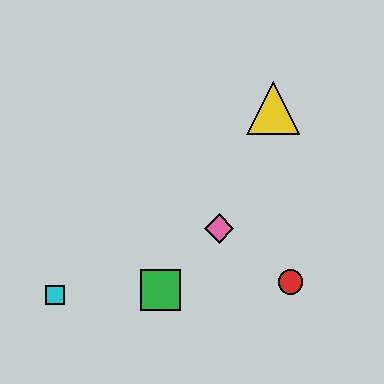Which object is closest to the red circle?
The pink diamond is closest to the red circle.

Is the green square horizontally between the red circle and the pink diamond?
No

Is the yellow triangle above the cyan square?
Yes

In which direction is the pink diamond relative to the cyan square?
The pink diamond is to the right of the cyan square.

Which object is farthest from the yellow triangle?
The cyan square is farthest from the yellow triangle.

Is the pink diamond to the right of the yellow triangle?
No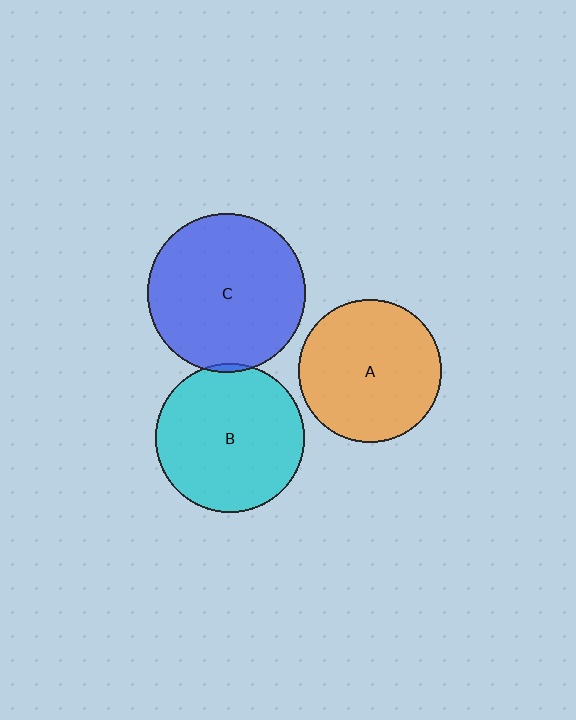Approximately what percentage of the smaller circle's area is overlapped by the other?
Approximately 5%.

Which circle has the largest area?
Circle C (blue).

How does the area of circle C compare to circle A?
Approximately 1.2 times.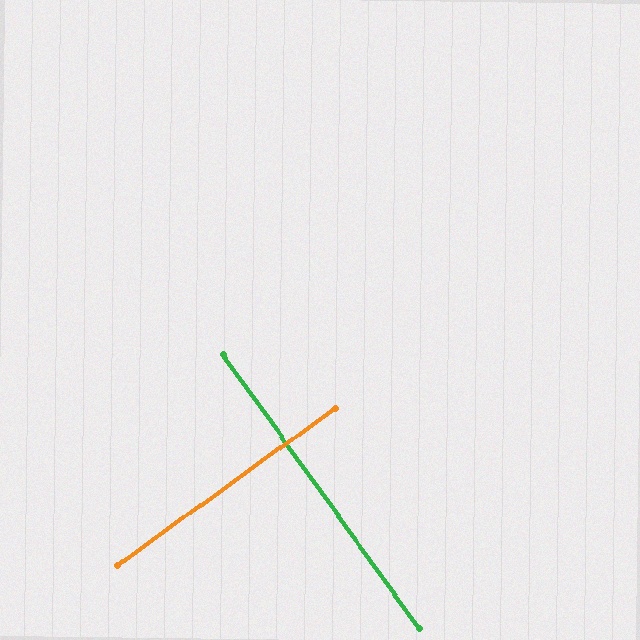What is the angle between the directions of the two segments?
Approximately 90 degrees.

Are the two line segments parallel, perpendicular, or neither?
Perpendicular — they meet at approximately 90°.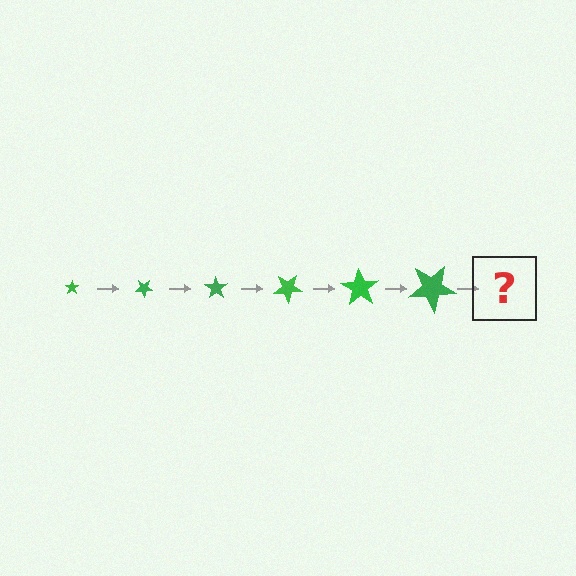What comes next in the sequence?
The next element should be a star, larger than the previous one and rotated 210 degrees from the start.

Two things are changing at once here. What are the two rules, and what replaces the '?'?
The two rules are that the star grows larger each step and it rotates 35 degrees each step. The '?' should be a star, larger than the previous one and rotated 210 degrees from the start.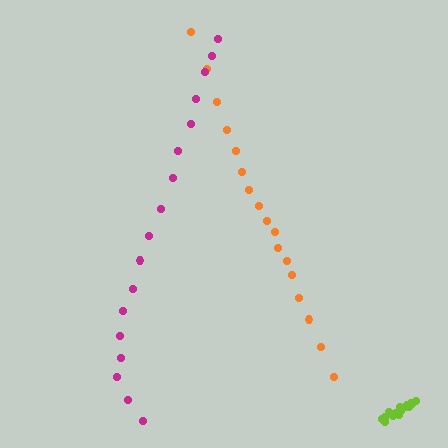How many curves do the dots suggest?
There are 3 distinct paths.